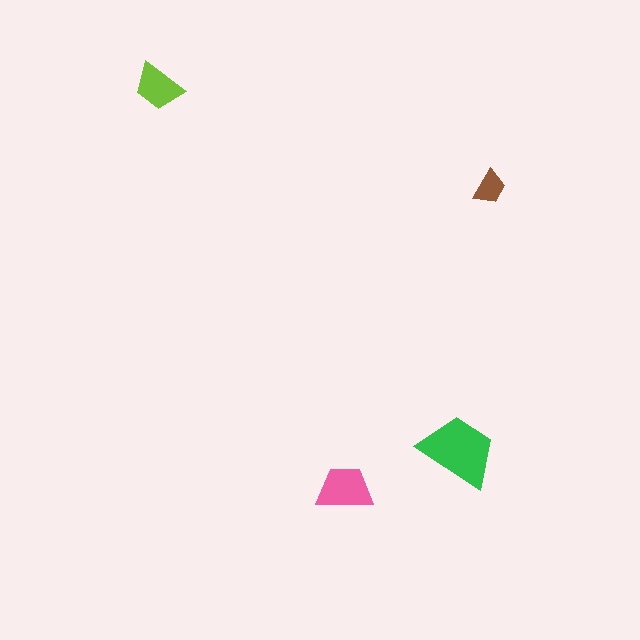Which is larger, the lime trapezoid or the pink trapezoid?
The pink one.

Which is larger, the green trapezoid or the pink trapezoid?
The green one.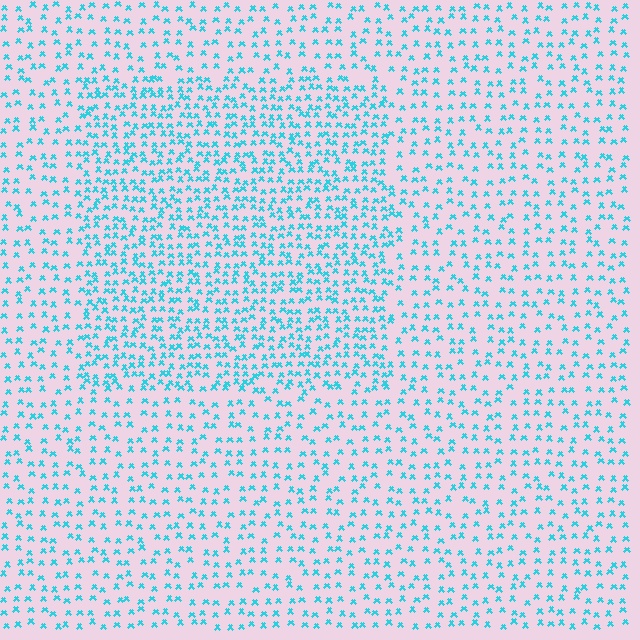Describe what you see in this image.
The image contains small cyan elements arranged at two different densities. A rectangle-shaped region is visible where the elements are more densely packed than the surrounding area.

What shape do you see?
I see a rectangle.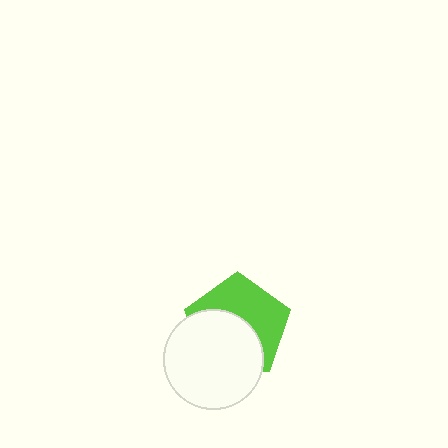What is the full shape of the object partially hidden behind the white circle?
The partially hidden object is a lime pentagon.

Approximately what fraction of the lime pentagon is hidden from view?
Roughly 50% of the lime pentagon is hidden behind the white circle.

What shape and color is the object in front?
The object in front is a white circle.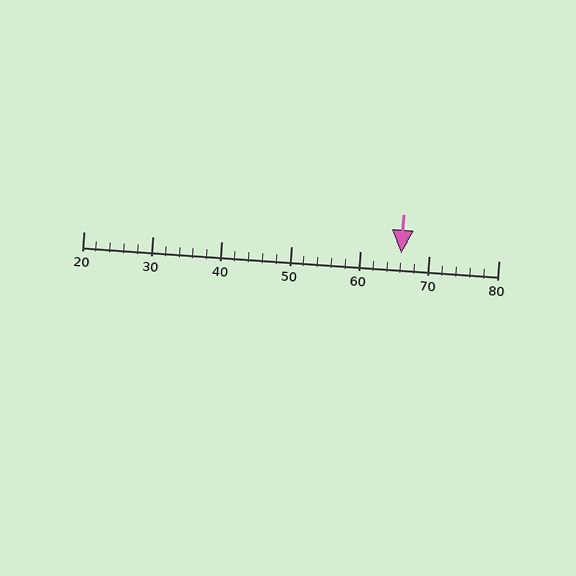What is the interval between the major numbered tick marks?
The major tick marks are spaced 10 units apart.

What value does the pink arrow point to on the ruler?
The pink arrow points to approximately 66.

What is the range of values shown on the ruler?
The ruler shows values from 20 to 80.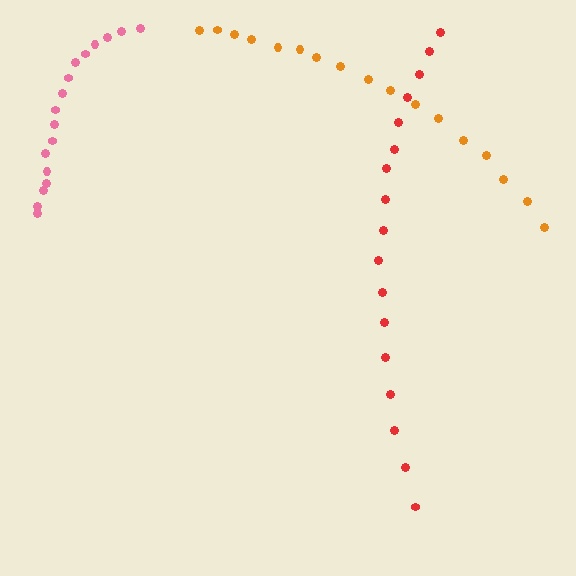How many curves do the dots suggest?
There are 3 distinct paths.